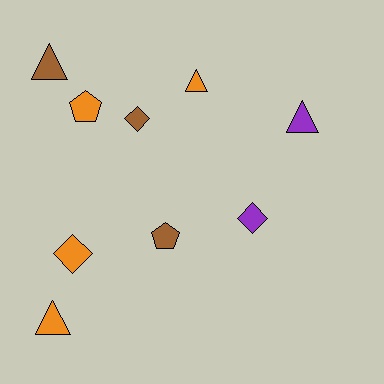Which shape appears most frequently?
Triangle, with 4 objects.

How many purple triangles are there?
There is 1 purple triangle.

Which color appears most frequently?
Orange, with 4 objects.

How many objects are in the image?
There are 9 objects.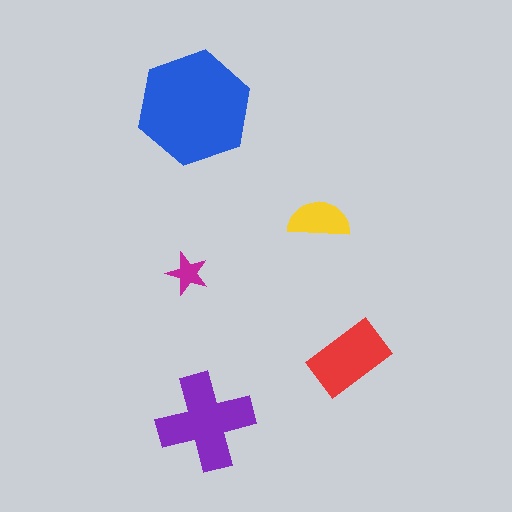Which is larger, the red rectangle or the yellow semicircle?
The red rectangle.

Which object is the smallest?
The magenta star.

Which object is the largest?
The blue hexagon.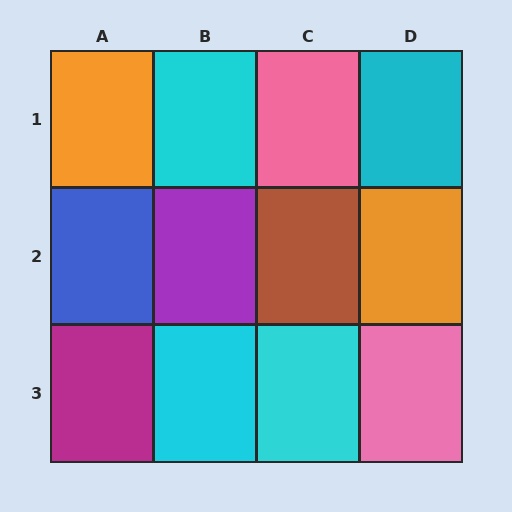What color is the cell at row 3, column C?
Cyan.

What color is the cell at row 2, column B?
Purple.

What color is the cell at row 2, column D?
Orange.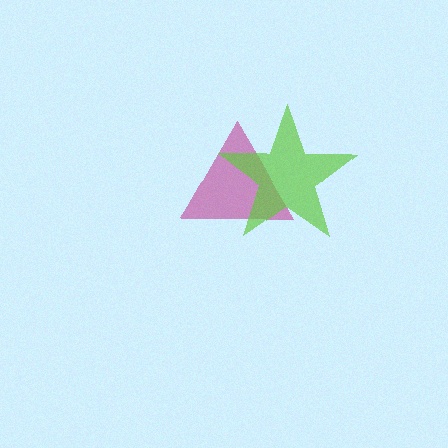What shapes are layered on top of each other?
The layered shapes are: a magenta triangle, a lime star.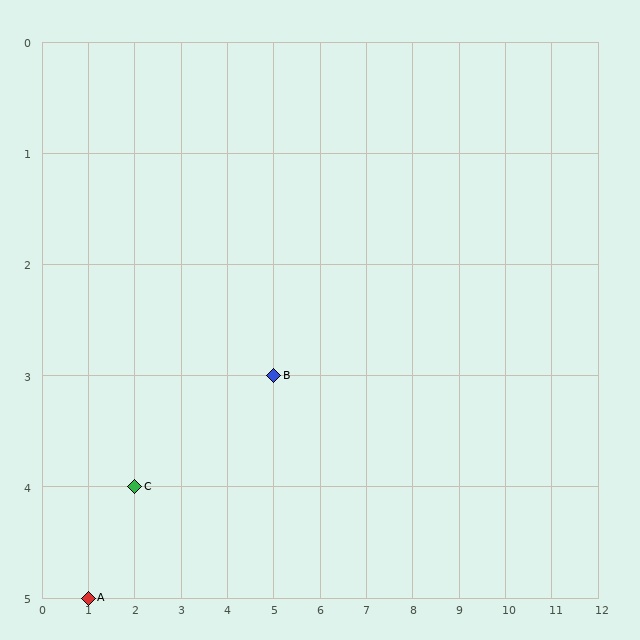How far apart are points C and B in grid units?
Points C and B are 3 columns and 1 row apart (about 3.2 grid units diagonally).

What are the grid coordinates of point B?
Point B is at grid coordinates (5, 3).